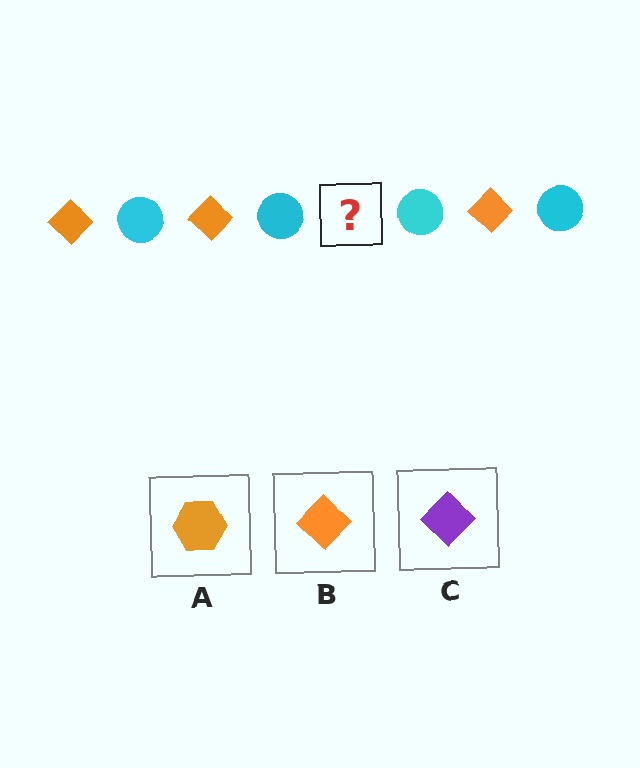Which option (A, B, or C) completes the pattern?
B.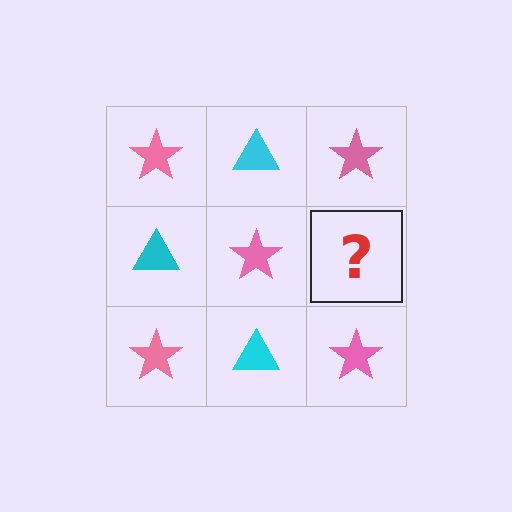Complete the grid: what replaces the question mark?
The question mark should be replaced with a cyan triangle.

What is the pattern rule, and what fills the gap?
The rule is that it alternates pink star and cyan triangle in a checkerboard pattern. The gap should be filled with a cyan triangle.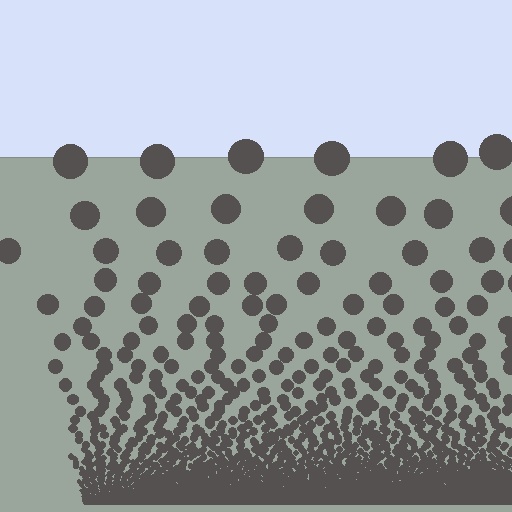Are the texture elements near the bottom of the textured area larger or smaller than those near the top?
Smaller. The gradient is inverted — elements near the bottom are smaller and denser.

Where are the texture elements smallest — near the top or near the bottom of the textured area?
Near the bottom.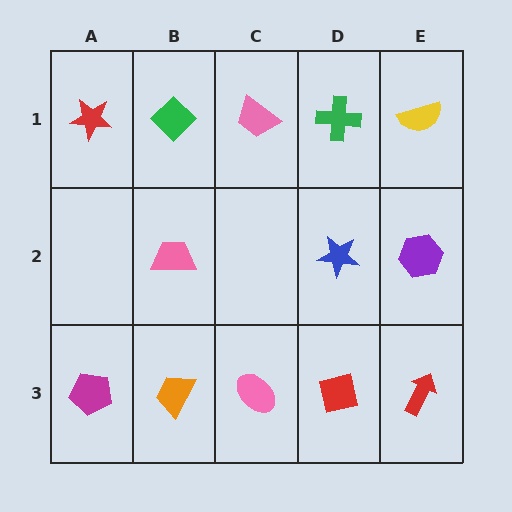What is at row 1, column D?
A green cross.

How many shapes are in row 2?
3 shapes.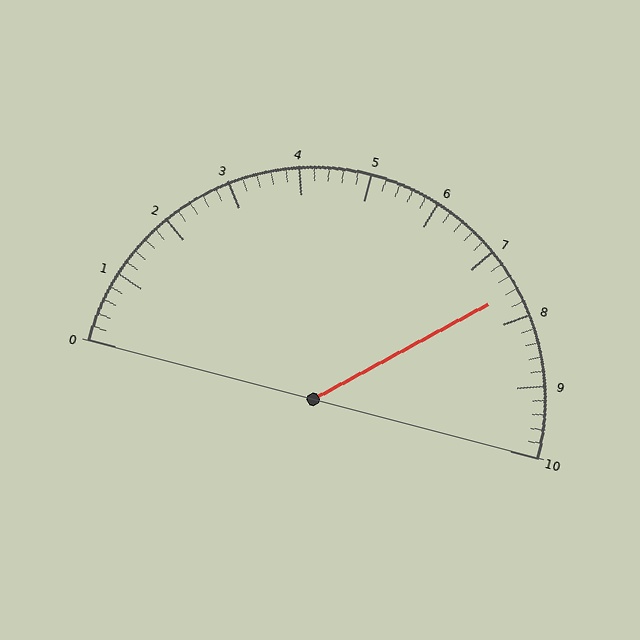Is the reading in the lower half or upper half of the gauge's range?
The reading is in the upper half of the range (0 to 10).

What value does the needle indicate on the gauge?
The needle indicates approximately 7.6.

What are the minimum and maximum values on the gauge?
The gauge ranges from 0 to 10.